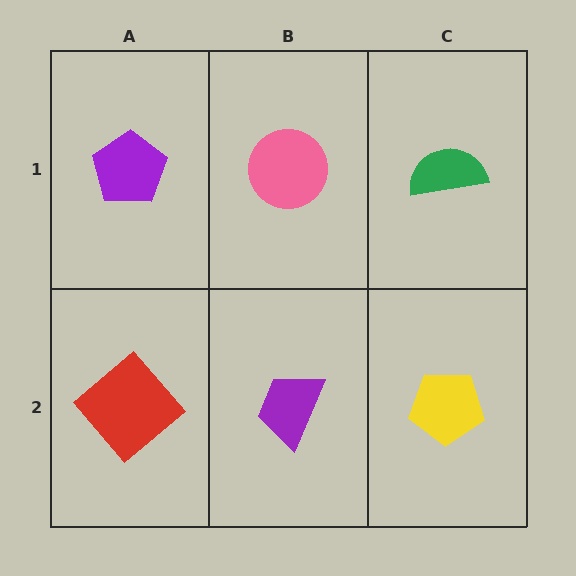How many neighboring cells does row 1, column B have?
3.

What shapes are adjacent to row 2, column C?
A green semicircle (row 1, column C), a purple trapezoid (row 2, column B).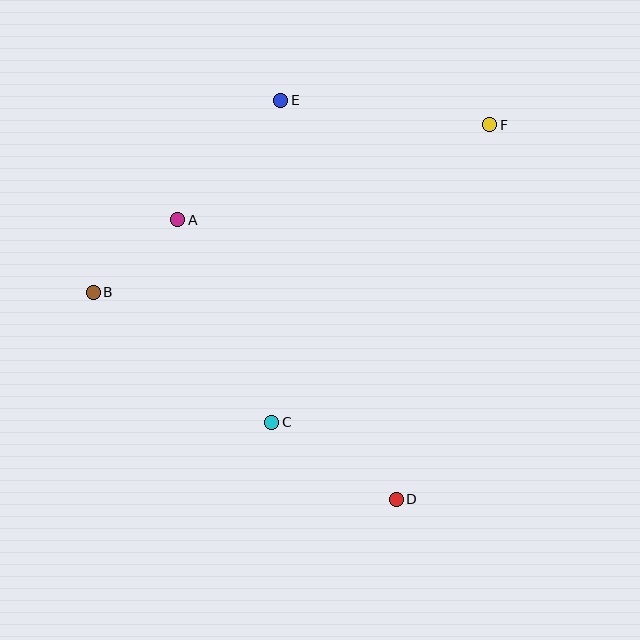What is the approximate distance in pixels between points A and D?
The distance between A and D is approximately 354 pixels.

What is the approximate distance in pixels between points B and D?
The distance between B and D is approximately 367 pixels.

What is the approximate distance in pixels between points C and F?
The distance between C and F is approximately 369 pixels.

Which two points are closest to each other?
Points A and B are closest to each other.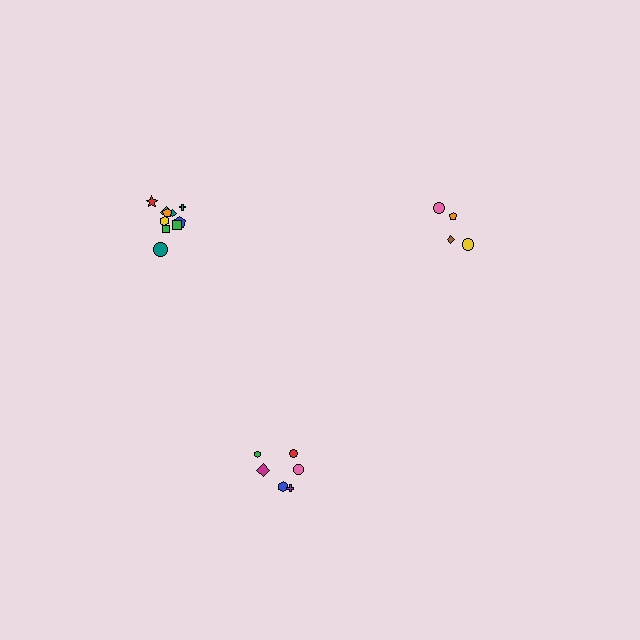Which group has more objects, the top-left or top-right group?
The top-left group.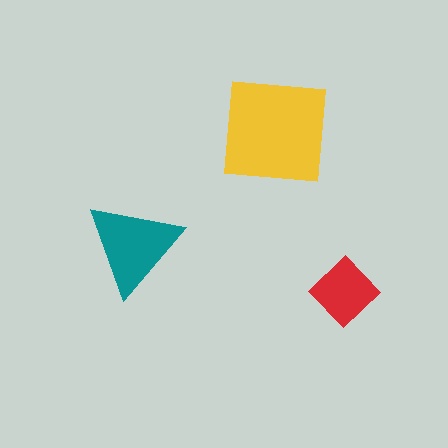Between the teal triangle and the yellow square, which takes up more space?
The yellow square.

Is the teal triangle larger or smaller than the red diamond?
Larger.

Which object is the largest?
The yellow square.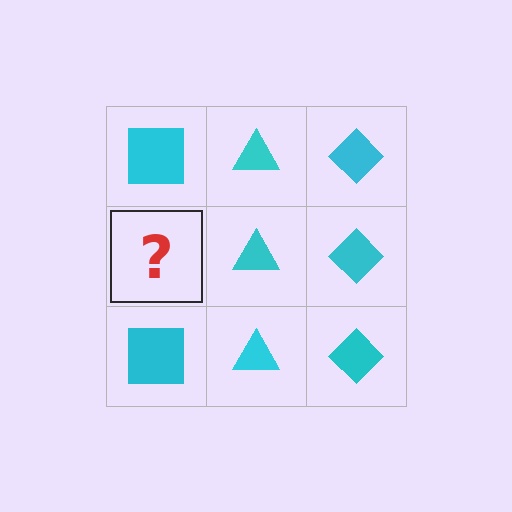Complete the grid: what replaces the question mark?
The question mark should be replaced with a cyan square.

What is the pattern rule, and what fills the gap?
The rule is that each column has a consistent shape. The gap should be filled with a cyan square.